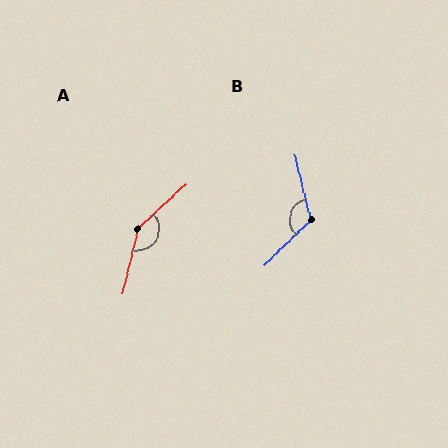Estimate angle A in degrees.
Approximately 145 degrees.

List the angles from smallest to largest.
B (121°), A (145°).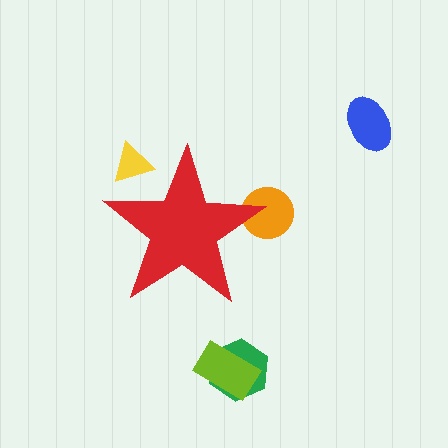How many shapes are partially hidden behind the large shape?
2 shapes are partially hidden.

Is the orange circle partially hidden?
Yes, the orange circle is partially hidden behind the red star.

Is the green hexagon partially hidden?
No, the green hexagon is fully visible.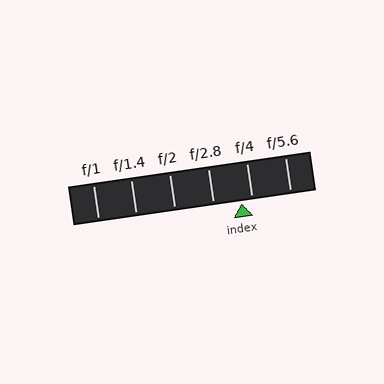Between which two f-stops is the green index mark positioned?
The index mark is between f/2.8 and f/4.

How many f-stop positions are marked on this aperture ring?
There are 6 f-stop positions marked.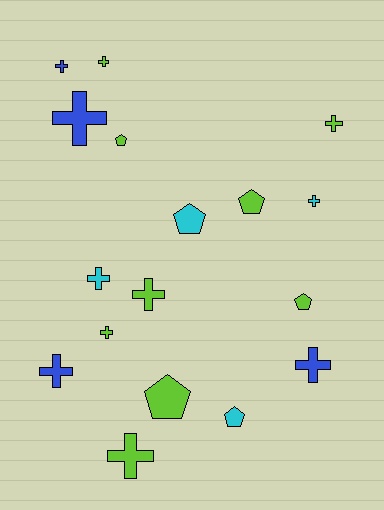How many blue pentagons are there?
There are no blue pentagons.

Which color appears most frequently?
Lime, with 9 objects.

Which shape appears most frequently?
Cross, with 11 objects.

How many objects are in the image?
There are 17 objects.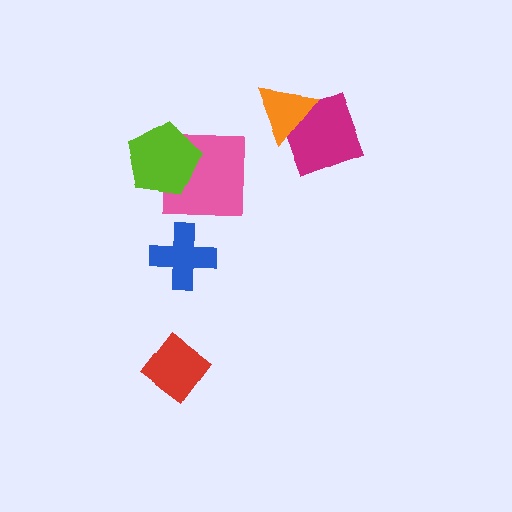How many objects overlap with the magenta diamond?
1 object overlaps with the magenta diamond.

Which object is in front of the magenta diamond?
The orange triangle is in front of the magenta diamond.